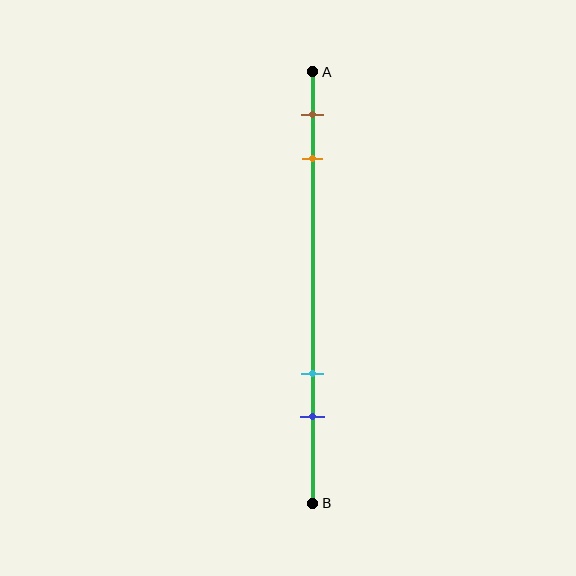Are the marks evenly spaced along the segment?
No, the marks are not evenly spaced.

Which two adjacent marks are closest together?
The brown and orange marks are the closest adjacent pair.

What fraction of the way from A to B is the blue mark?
The blue mark is approximately 80% (0.8) of the way from A to B.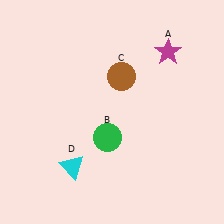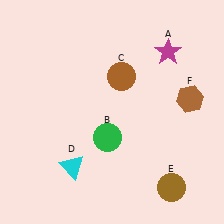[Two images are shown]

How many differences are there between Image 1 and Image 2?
There are 2 differences between the two images.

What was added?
A brown circle (E), a brown hexagon (F) were added in Image 2.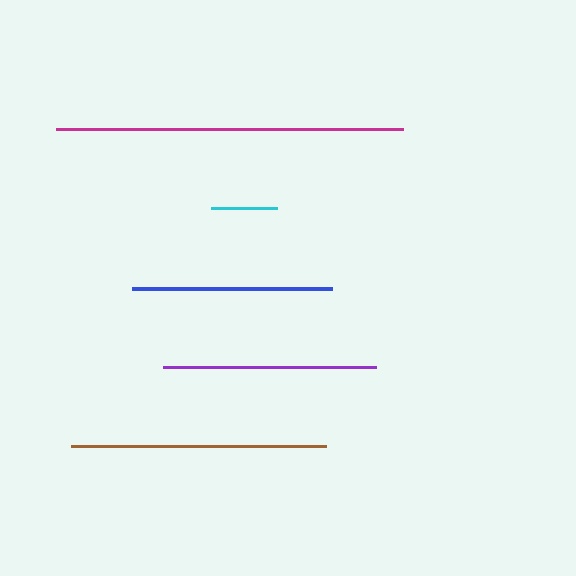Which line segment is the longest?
The magenta line is the longest at approximately 347 pixels.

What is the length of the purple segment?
The purple segment is approximately 212 pixels long.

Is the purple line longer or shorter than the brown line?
The brown line is longer than the purple line.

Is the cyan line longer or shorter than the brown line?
The brown line is longer than the cyan line.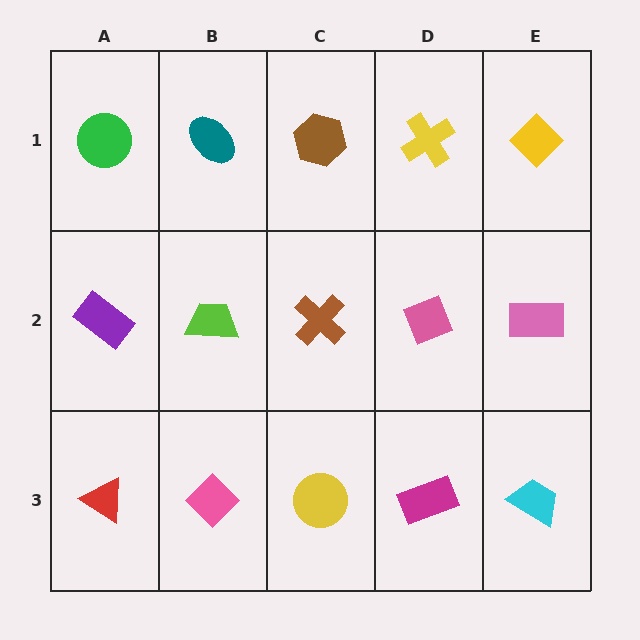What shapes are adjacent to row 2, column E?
A yellow diamond (row 1, column E), a cyan trapezoid (row 3, column E), a pink diamond (row 2, column D).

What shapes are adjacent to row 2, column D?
A yellow cross (row 1, column D), a magenta rectangle (row 3, column D), a brown cross (row 2, column C), a pink rectangle (row 2, column E).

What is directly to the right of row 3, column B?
A yellow circle.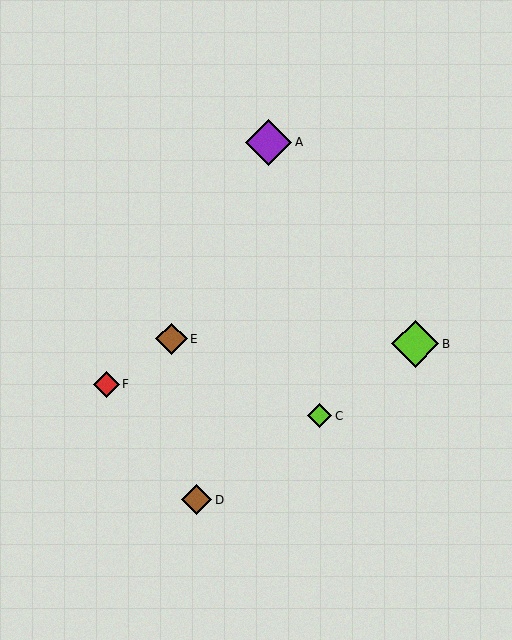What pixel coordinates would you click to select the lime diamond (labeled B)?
Click at (415, 344) to select the lime diamond B.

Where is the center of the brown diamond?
The center of the brown diamond is at (197, 500).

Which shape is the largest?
The lime diamond (labeled B) is the largest.